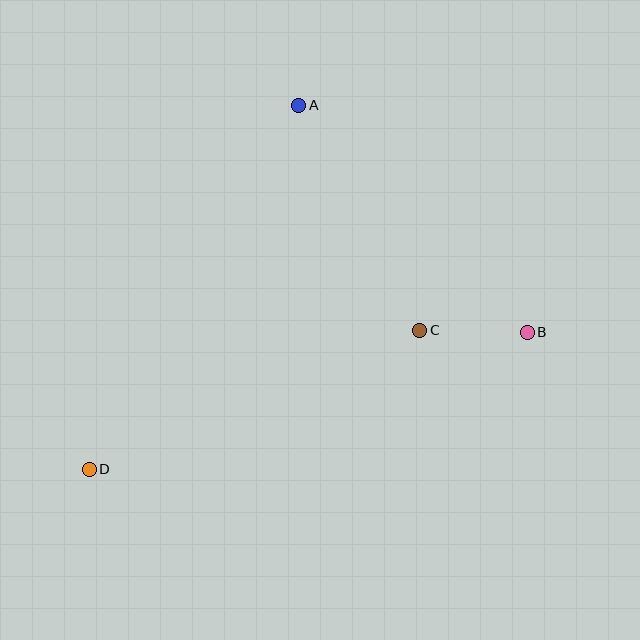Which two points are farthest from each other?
Points B and D are farthest from each other.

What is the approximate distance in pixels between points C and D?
The distance between C and D is approximately 358 pixels.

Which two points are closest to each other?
Points B and C are closest to each other.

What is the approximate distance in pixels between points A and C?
The distance between A and C is approximately 255 pixels.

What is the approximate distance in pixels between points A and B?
The distance between A and B is approximately 322 pixels.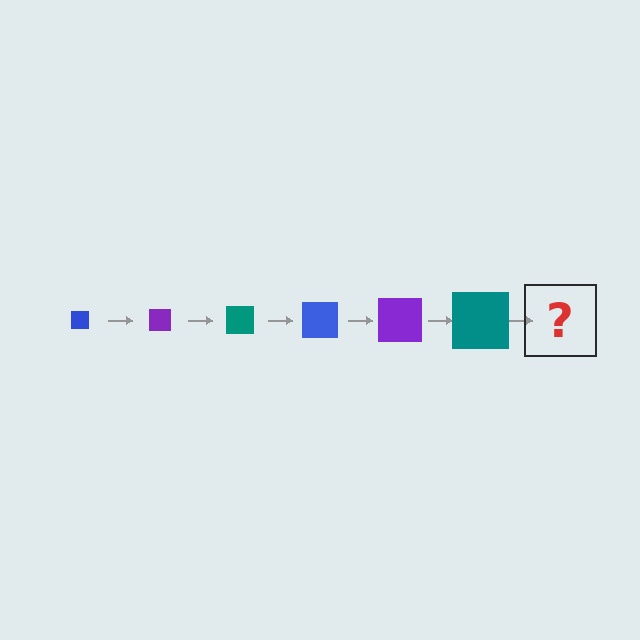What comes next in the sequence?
The next element should be a blue square, larger than the previous one.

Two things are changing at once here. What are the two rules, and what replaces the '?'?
The two rules are that the square grows larger each step and the color cycles through blue, purple, and teal. The '?' should be a blue square, larger than the previous one.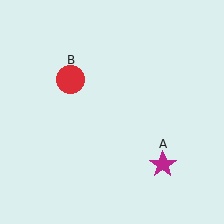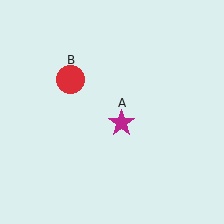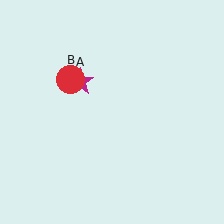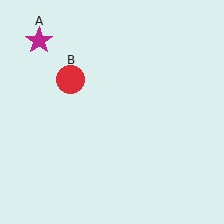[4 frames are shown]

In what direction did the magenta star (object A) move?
The magenta star (object A) moved up and to the left.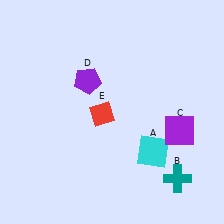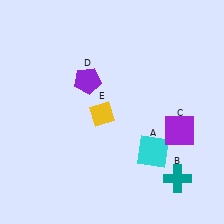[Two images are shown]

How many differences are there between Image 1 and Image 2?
There is 1 difference between the two images.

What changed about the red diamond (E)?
In Image 1, E is red. In Image 2, it changed to yellow.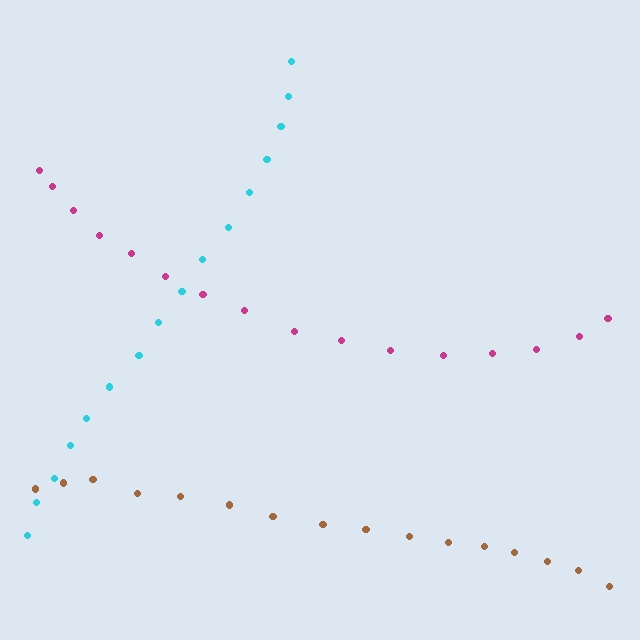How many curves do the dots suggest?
There are 3 distinct paths.